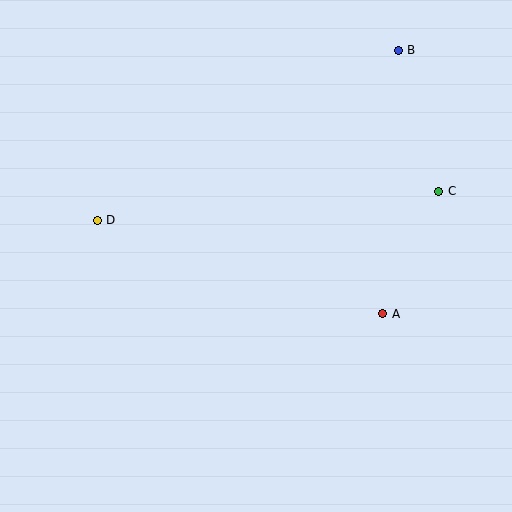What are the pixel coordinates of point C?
Point C is at (439, 191).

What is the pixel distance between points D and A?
The distance between D and A is 301 pixels.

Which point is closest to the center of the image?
Point A at (383, 314) is closest to the center.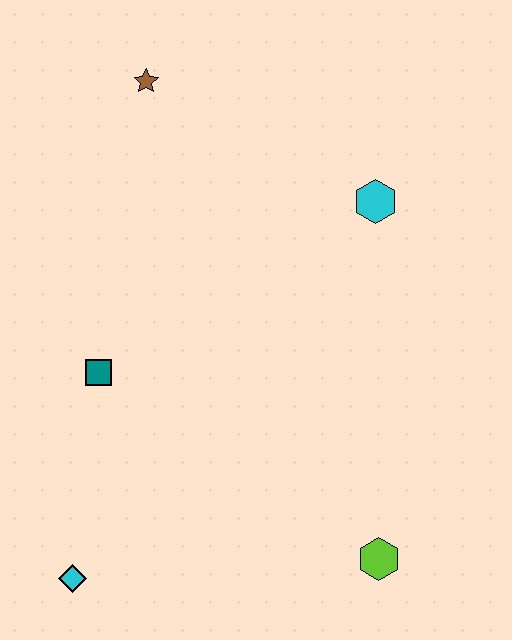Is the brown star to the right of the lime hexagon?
No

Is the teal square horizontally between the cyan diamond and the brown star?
Yes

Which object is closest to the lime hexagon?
The cyan diamond is closest to the lime hexagon.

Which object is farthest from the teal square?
The lime hexagon is farthest from the teal square.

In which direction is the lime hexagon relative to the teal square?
The lime hexagon is to the right of the teal square.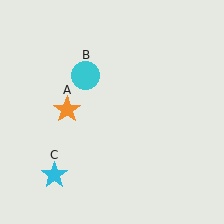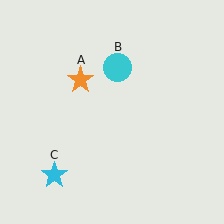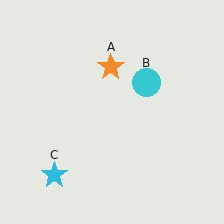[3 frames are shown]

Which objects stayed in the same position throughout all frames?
Cyan star (object C) remained stationary.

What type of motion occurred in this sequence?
The orange star (object A), cyan circle (object B) rotated clockwise around the center of the scene.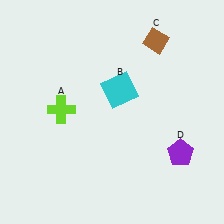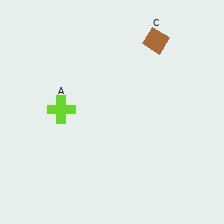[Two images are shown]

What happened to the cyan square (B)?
The cyan square (B) was removed in Image 2. It was in the top-right area of Image 1.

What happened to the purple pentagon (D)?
The purple pentagon (D) was removed in Image 2. It was in the bottom-right area of Image 1.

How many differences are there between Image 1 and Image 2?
There are 2 differences between the two images.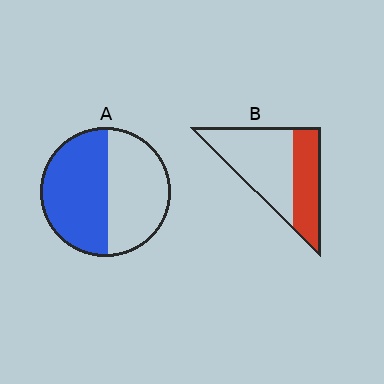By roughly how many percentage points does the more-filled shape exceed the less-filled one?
By roughly 15 percentage points (A over B).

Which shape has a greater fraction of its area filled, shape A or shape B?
Shape A.